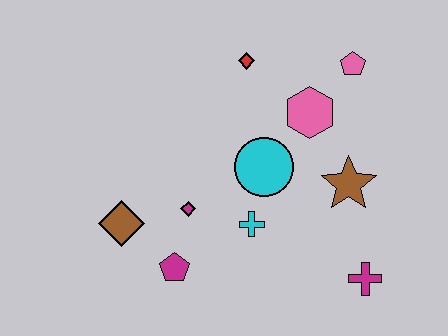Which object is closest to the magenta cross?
The brown star is closest to the magenta cross.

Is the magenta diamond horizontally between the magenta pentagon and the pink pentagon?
Yes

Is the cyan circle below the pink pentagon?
Yes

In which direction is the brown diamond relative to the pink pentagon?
The brown diamond is to the left of the pink pentagon.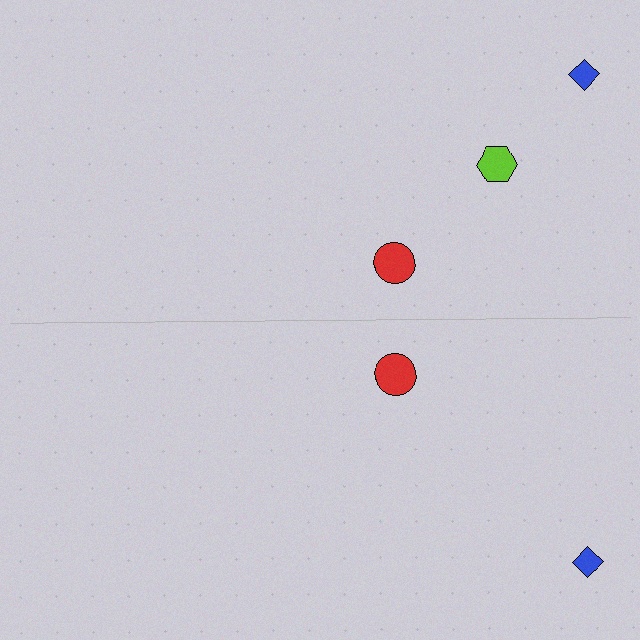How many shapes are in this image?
There are 5 shapes in this image.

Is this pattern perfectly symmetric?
No, the pattern is not perfectly symmetric. A lime hexagon is missing from the bottom side.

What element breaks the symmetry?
A lime hexagon is missing from the bottom side.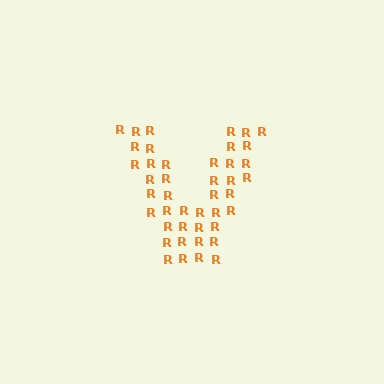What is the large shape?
The large shape is the letter V.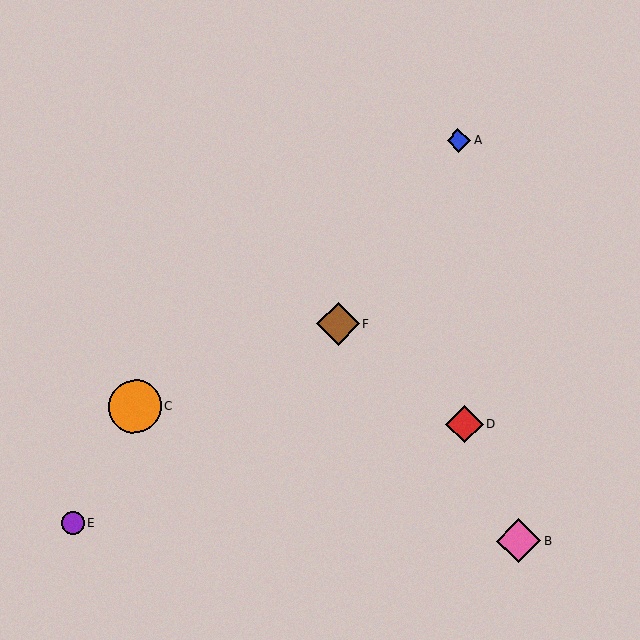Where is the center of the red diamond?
The center of the red diamond is at (465, 424).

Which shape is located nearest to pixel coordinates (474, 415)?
The red diamond (labeled D) at (465, 424) is nearest to that location.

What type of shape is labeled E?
Shape E is a purple circle.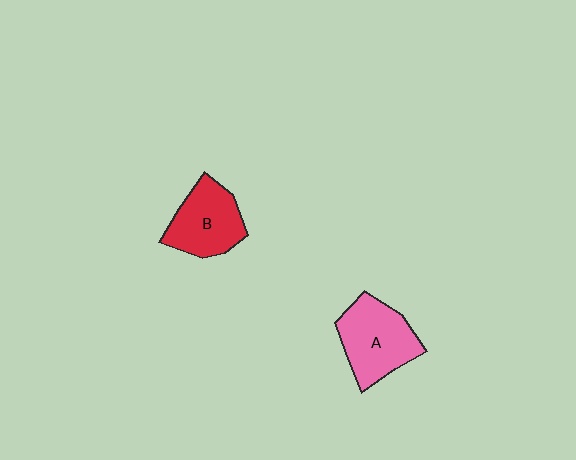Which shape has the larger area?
Shape A (pink).